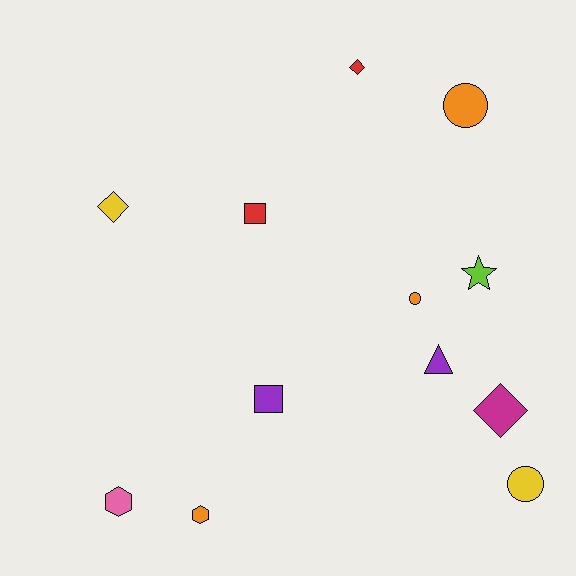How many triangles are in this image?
There is 1 triangle.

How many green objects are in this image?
There are no green objects.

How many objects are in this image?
There are 12 objects.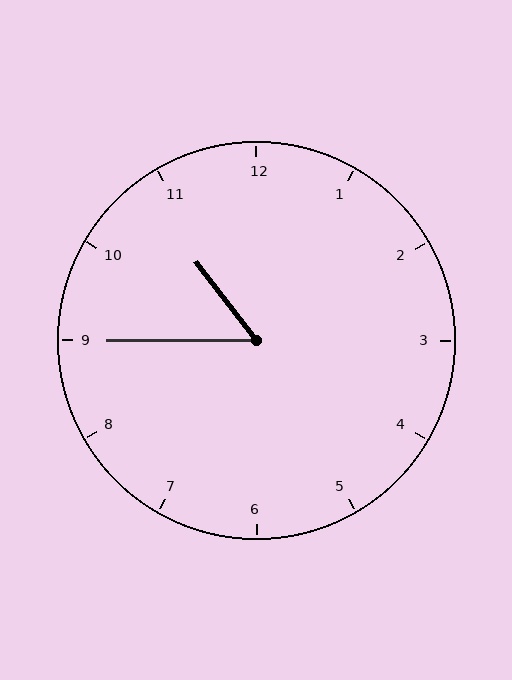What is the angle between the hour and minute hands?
Approximately 52 degrees.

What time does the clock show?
10:45.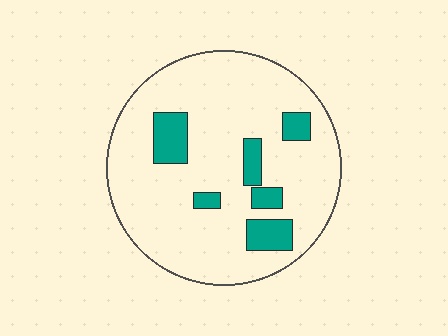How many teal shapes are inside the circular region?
6.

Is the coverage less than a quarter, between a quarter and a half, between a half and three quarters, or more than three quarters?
Less than a quarter.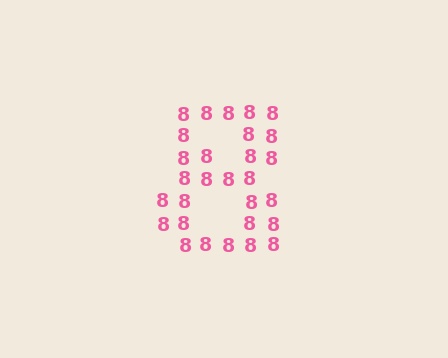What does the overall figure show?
The overall figure shows the digit 8.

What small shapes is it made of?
It is made of small digit 8's.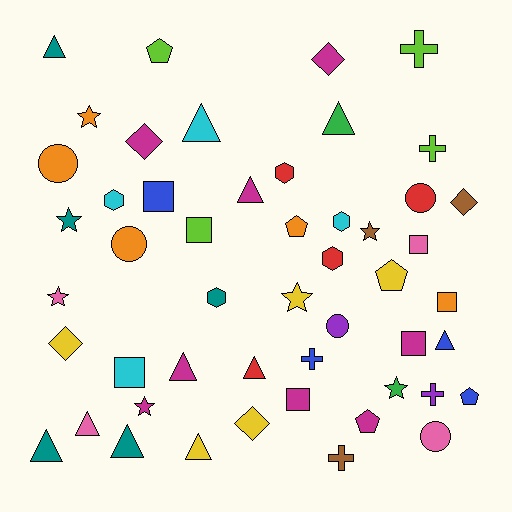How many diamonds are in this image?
There are 5 diamonds.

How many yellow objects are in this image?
There are 5 yellow objects.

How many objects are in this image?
There are 50 objects.